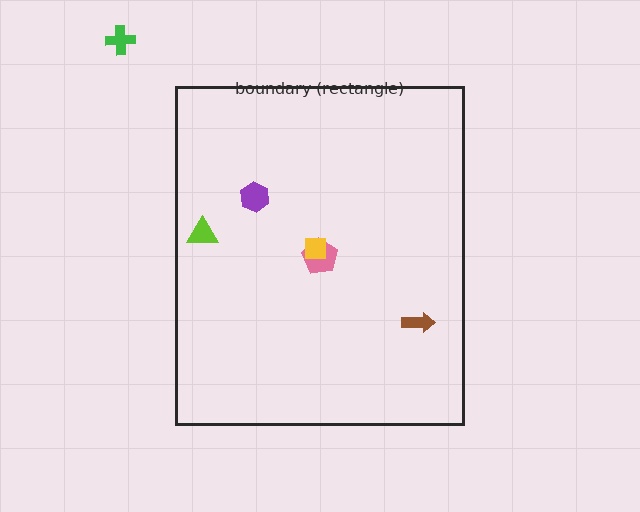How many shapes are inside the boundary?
5 inside, 1 outside.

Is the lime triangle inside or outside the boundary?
Inside.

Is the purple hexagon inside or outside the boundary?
Inside.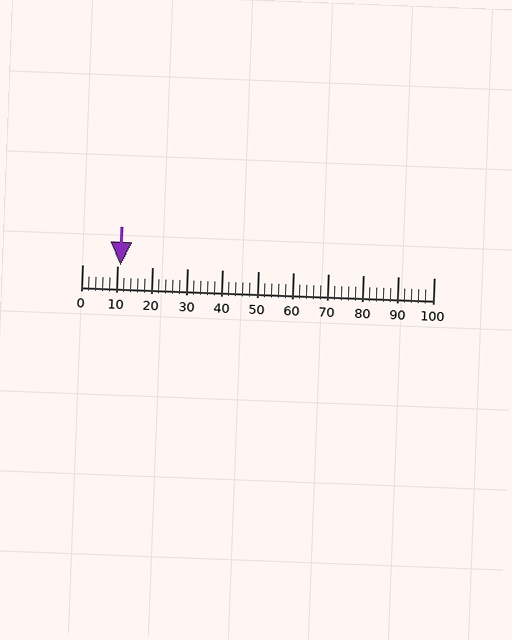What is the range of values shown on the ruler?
The ruler shows values from 0 to 100.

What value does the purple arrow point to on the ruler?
The purple arrow points to approximately 11.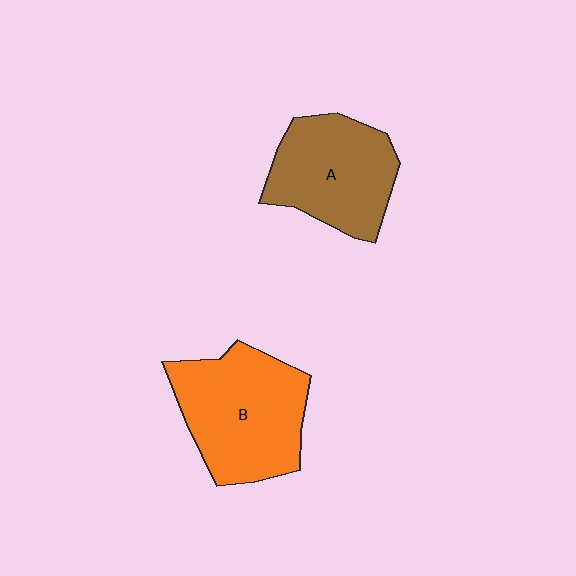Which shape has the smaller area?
Shape A (brown).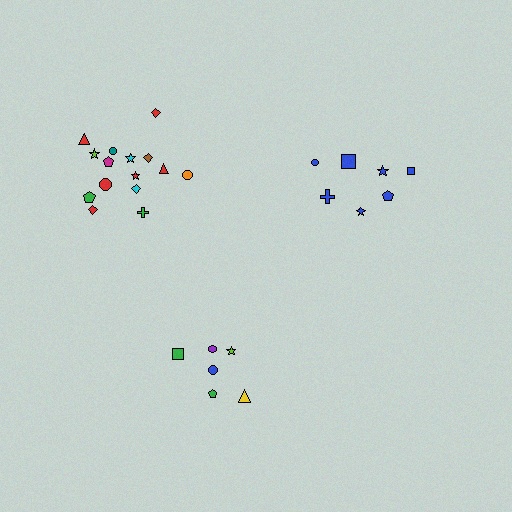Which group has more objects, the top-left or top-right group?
The top-left group.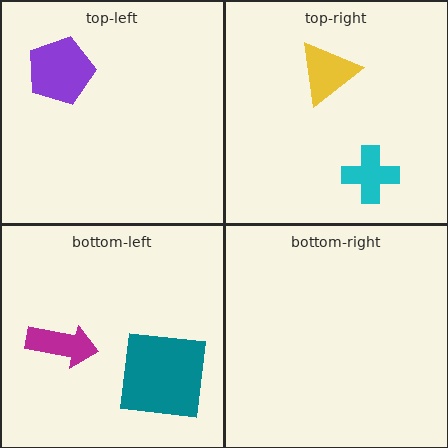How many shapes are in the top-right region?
2.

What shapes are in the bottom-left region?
The teal square, the magenta arrow.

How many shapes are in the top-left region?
1.